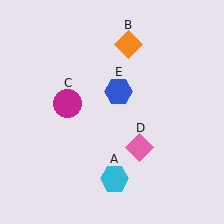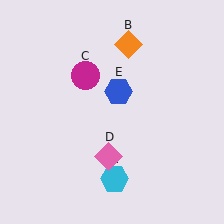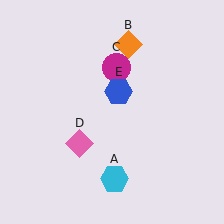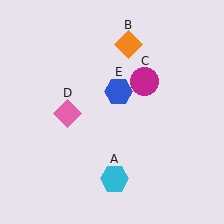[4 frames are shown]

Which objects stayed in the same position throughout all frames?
Cyan hexagon (object A) and orange diamond (object B) and blue hexagon (object E) remained stationary.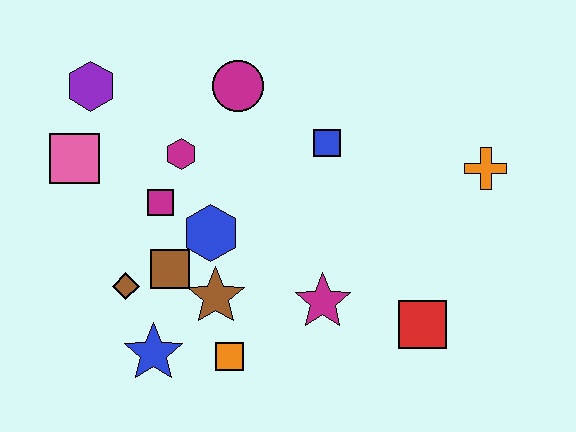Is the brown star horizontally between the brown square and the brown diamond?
No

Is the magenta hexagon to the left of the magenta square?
No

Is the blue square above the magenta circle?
No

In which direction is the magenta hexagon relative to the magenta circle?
The magenta hexagon is below the magenta circle.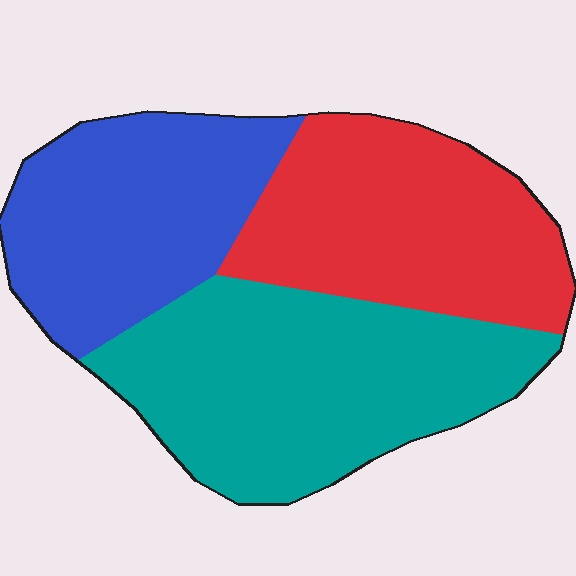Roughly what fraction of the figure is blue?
Blue covers roughly 30% of the figure.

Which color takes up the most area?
Teal, at roughly 40%.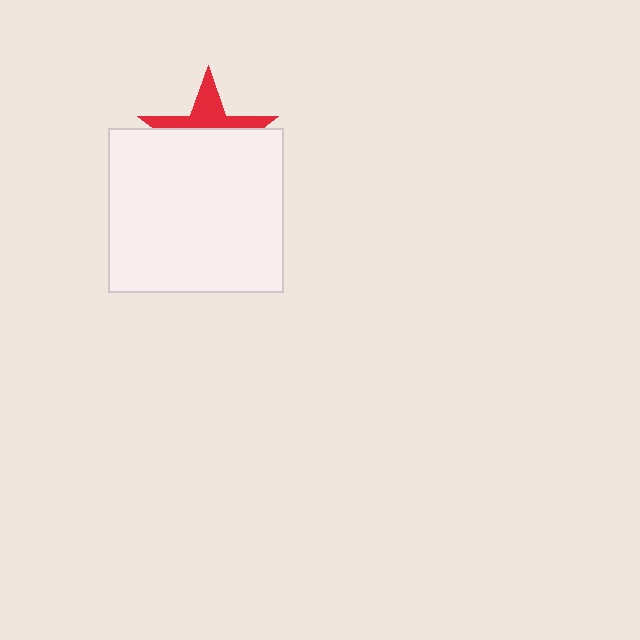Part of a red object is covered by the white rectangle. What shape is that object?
It is a star.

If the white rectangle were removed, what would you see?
You would see the complete red star.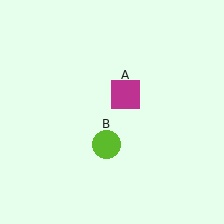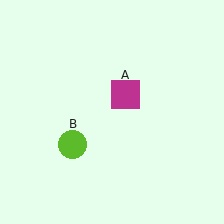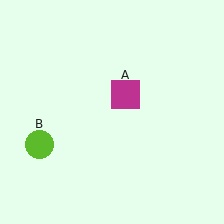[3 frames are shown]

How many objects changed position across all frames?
1 object changed position: lime circle (object B).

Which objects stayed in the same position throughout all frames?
Magenta square (object A) remained stationary.